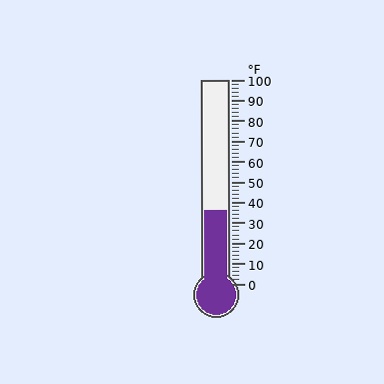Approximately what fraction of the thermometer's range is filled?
The thermometer is filled to approximately 35% of its range.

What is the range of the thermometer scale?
The thermometer scale ranges from 0°F to 100°F.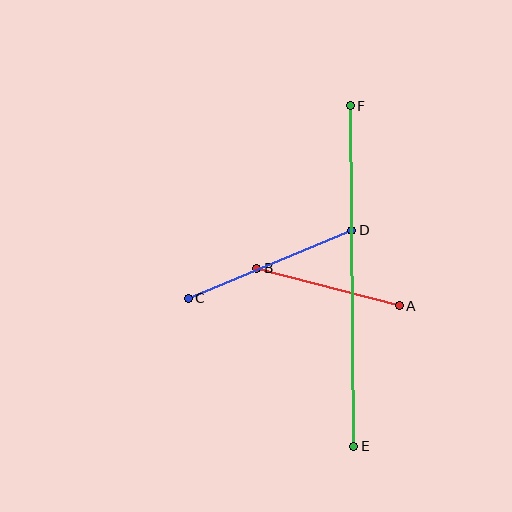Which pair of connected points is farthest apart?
Points E and F are farthest apart.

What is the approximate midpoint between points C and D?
The midpoint is at approximately (270, 264) pixels.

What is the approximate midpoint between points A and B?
The midpoint is at approximately (328, 287) pixels.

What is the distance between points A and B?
The distance is approximately 148 pixels.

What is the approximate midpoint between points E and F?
The midpoint is at approximately (352, 276) pixels.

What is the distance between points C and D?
The distance is approximately 177 pixels.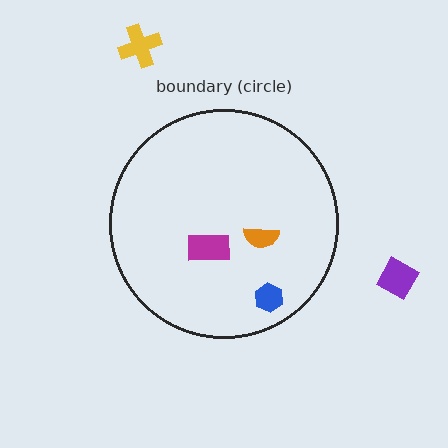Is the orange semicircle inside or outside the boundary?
Inside.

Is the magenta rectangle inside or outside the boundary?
Inside.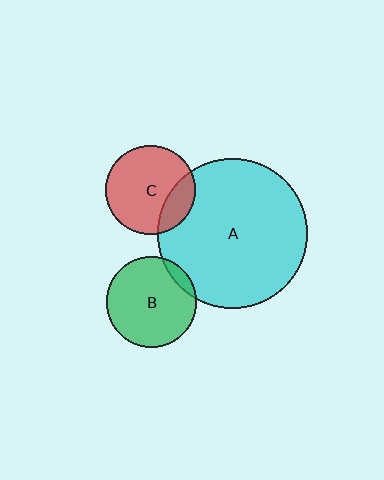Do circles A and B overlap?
Yes.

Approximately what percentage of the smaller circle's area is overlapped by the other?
Approximately 10%.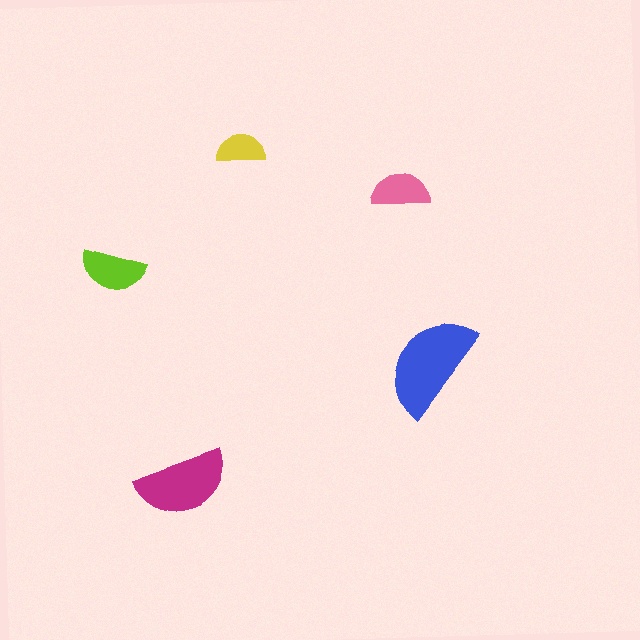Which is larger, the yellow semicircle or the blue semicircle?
The blue one.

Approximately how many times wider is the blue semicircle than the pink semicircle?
About 2 times wider.